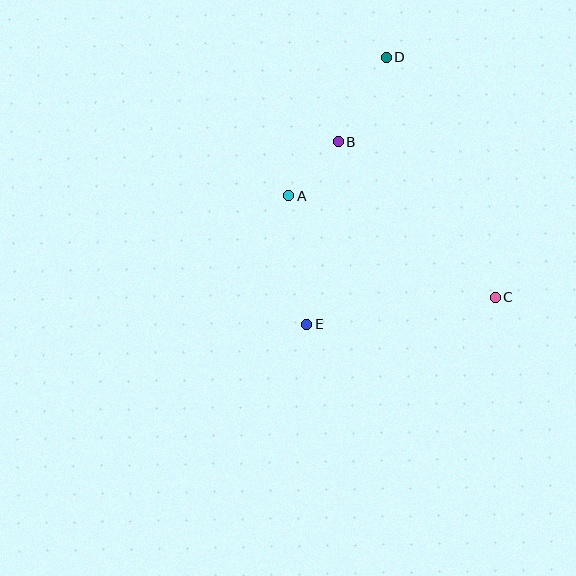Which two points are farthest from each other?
Points D and E are farthest from each other.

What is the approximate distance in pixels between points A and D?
The distance between A and D is approximately 169 pixels.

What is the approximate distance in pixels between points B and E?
The distance between B and E is approximately 186 pixels.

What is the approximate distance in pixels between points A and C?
The distance between A and C is approximately 230 pixels.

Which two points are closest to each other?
Points A and B are closest to each other.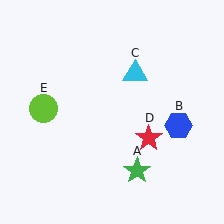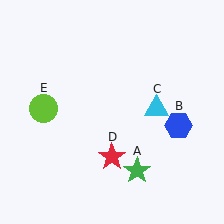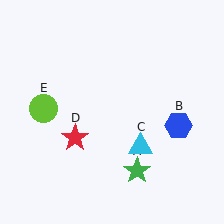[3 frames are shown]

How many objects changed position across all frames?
2 objects changed position: cyan triangle (object C), red star (object D).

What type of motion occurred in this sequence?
The cyan triangle (object C), red star (object D) rotated clockwise around the center of the scene.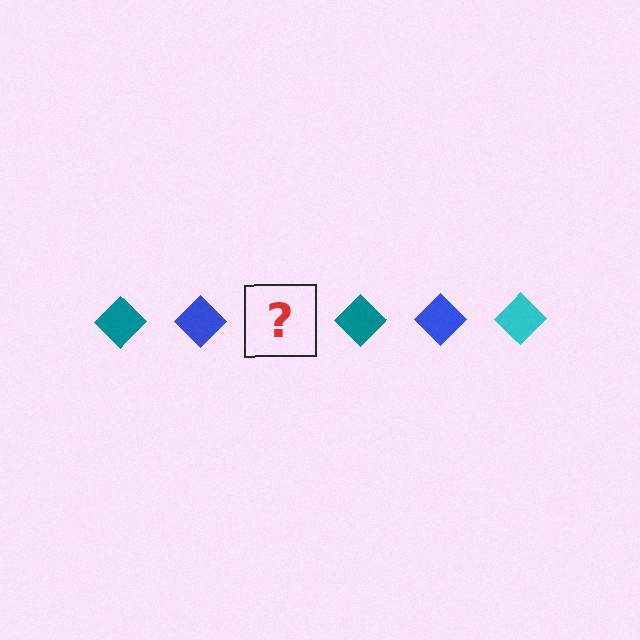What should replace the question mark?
The question mark should be replaced with a cyan diamond.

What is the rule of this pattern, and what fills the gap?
The rule is that the pattern cycles through teal, blue, cyan diamonds. The gap should be filled with a cyan diamond.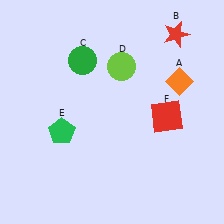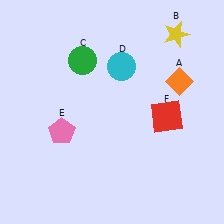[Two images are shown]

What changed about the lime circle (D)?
In Image 1, D is lime. In Image 2, it changed to cyan.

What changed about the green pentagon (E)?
In Image 1, E is green. In Image 2, it changed to pink.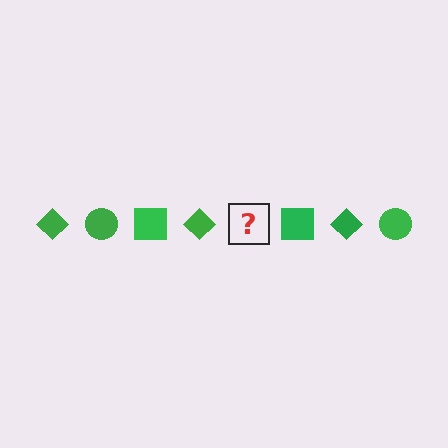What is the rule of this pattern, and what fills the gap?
The rule is that the pattern cycles through diamond, circle, square shapes in green. The gap should be filled with a green circle.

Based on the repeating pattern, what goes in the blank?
The blank should be a green circle.